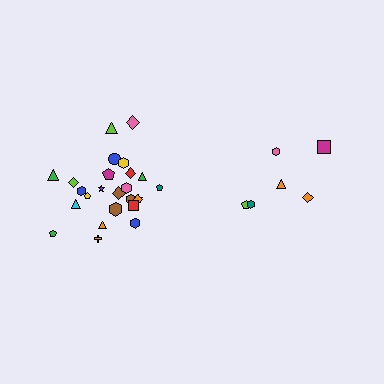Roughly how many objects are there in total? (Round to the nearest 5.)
Roughly 30 objects in total.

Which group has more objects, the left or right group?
The left group.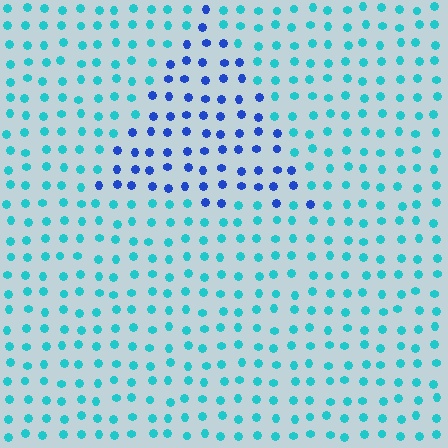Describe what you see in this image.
The image is filled with small cyan elements in a uniform arrangement. A triangle-shaped region is visible where the elements are tinted to a slightly different hue, forming a subtle color boundary.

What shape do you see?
I see a triangle.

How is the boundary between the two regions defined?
The boundary is defined purely by a slight shift in hue (about 46 degrees). Spacing, size, and orientation are identical on both sides.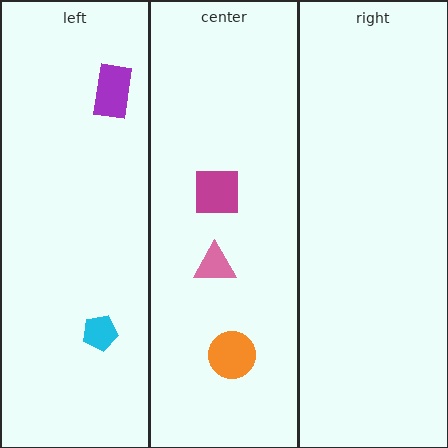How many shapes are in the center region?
3.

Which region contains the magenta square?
The center region.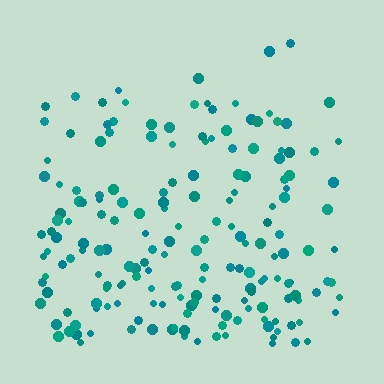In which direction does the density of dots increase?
From top to bottom, with the bottom side densest.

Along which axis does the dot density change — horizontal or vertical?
Vertical.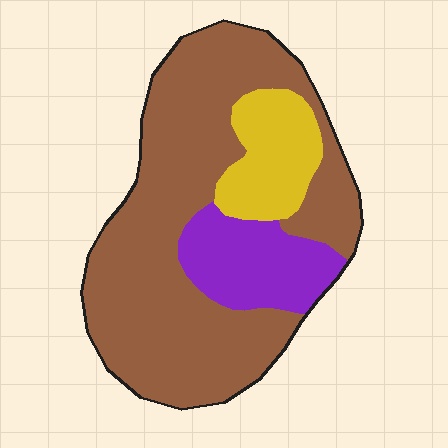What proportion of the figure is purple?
Purple covers roughly 15% of the figure.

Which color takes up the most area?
Brown, at roughly 70%.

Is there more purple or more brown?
Brown.